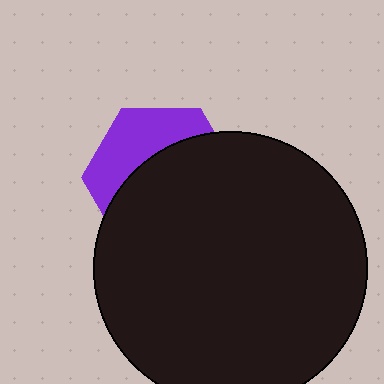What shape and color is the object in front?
The object in front is a black circle.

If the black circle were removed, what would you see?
You would see the complete purple hexagon.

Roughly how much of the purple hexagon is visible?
A small part of it is visible (roughly 36%).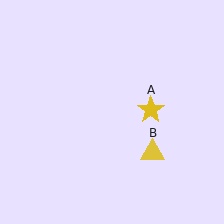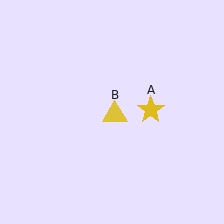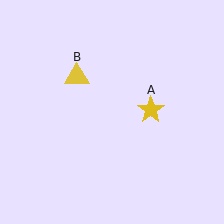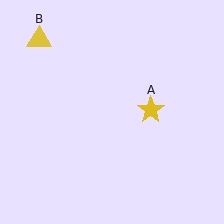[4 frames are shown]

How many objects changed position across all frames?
1 object changed position: yellow triangle (object B).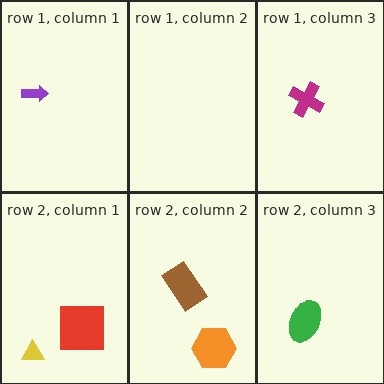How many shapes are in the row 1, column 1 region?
1.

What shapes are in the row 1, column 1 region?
The purple arrow.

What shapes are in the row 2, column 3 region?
The green ellipse.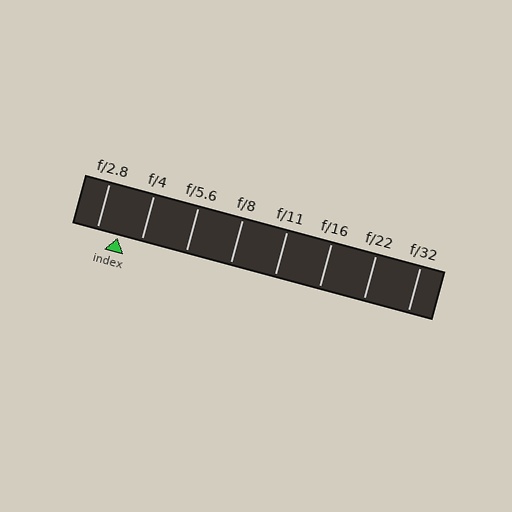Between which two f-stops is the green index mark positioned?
The index mark is between f/2.8 and f/4.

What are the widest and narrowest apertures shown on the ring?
The widest aperture shown is f/2.8 and the narrowest is f/32.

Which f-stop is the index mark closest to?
The index mark is closest to f/2.8.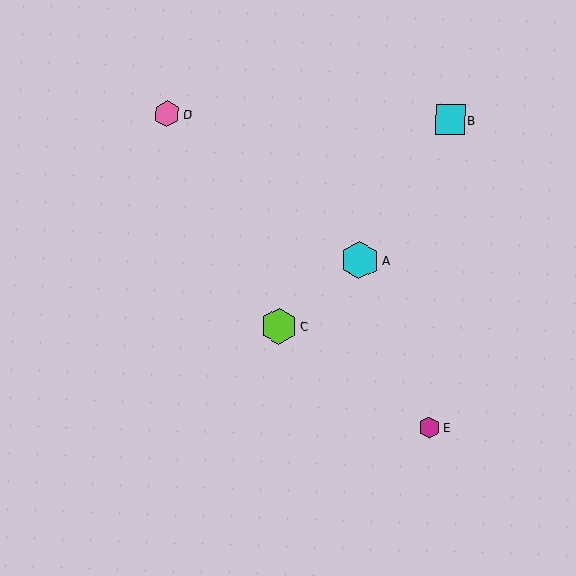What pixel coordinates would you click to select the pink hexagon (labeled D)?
Click at (167, 114) to select the pink hexagon D.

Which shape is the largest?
The cyan hexagon (labeled A) is the largest.